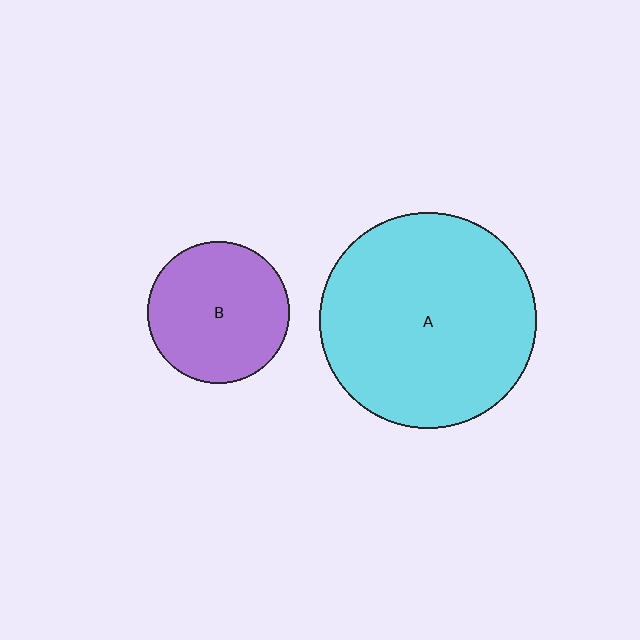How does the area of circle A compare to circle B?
Approximately 2.3 times.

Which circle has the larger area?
Circle A (cyan).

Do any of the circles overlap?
No, none of the circles overlap.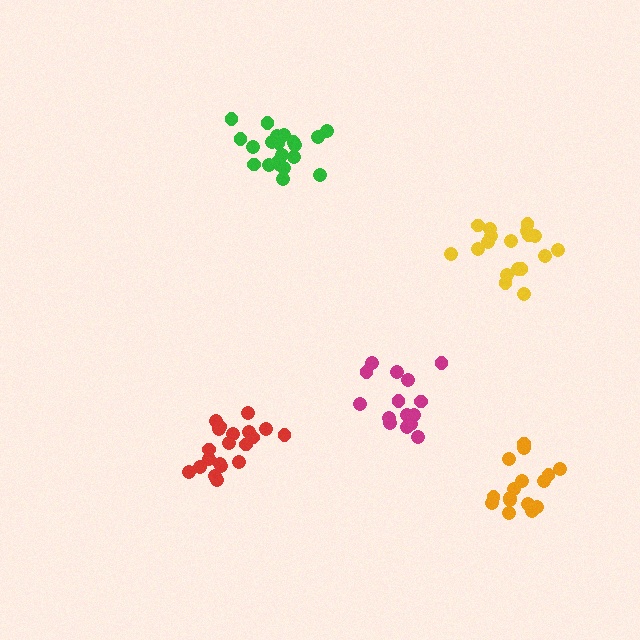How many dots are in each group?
Group 1: 20 dots, Group 2: 19 dots, Group 3: 16 dots, Group 4: 15 dots, Group 5: 21 dots (91 total).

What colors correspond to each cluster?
The clusters are colored: red, yellow, orange, magenta, green.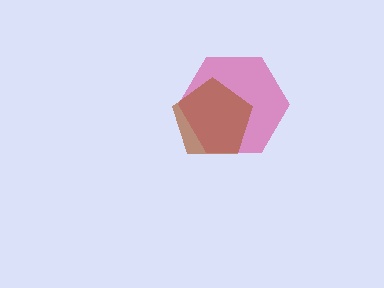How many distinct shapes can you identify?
There are 2 distinct shapes: a magenta hexagon, a brown pentagon.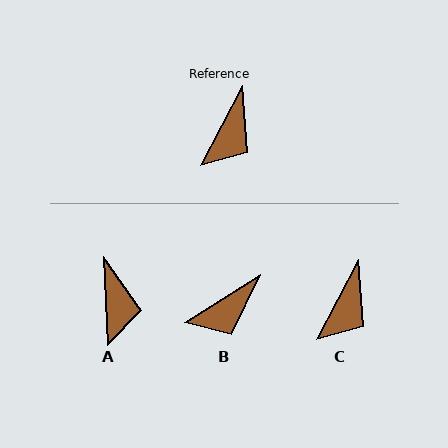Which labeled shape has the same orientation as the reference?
C.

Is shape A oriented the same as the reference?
No, it is off by about 30 degrees.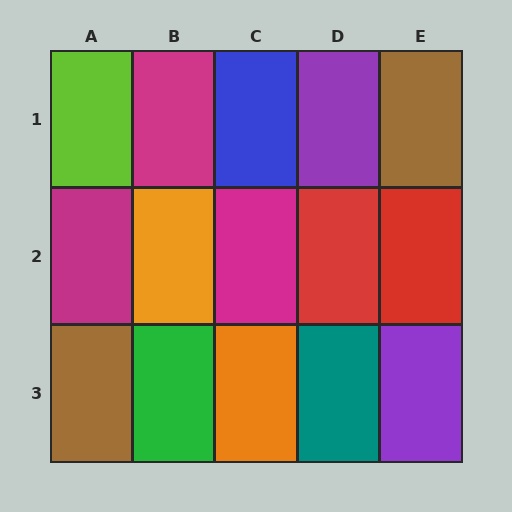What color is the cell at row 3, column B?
Green.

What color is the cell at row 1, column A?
Lime.